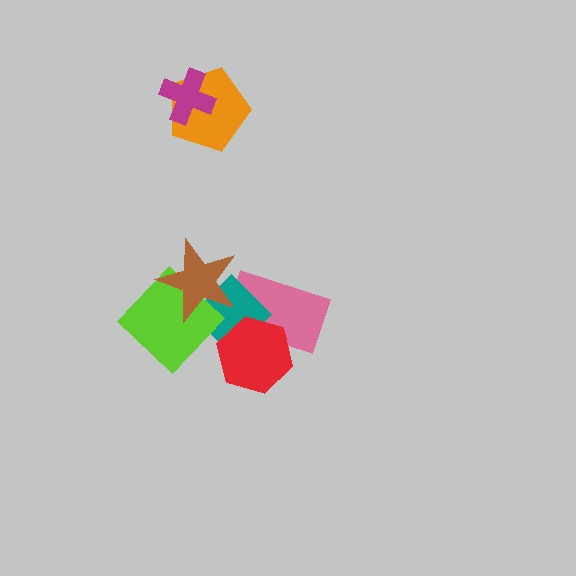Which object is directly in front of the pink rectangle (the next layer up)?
The teal diamond is directly in front of the pink rectangle.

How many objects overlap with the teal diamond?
4 objects overlap with the teal diamond.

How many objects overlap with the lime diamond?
2 objects overlap with the lime diamond.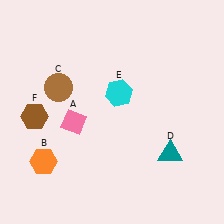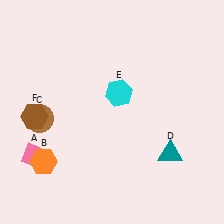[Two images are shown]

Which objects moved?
The objects that moved are: the pink diamond (A), the brown circle (C).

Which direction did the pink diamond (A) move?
The pink diamond (A) moved left.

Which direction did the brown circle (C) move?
The brown circle (C) moved down.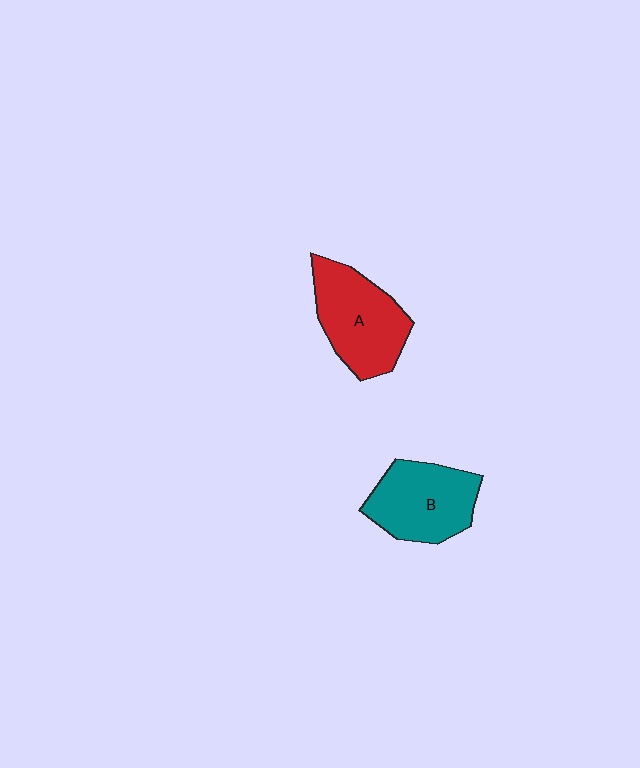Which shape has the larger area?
Shape A (red).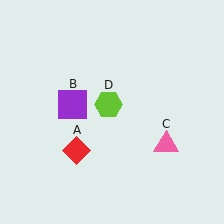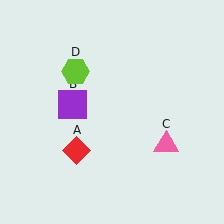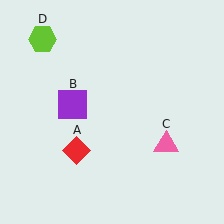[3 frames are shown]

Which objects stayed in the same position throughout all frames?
Red diamond (object A) and purple square (object B) and pink triangle (object C) remained stationary.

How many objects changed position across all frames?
1 object changed position: lime hexagon (object D).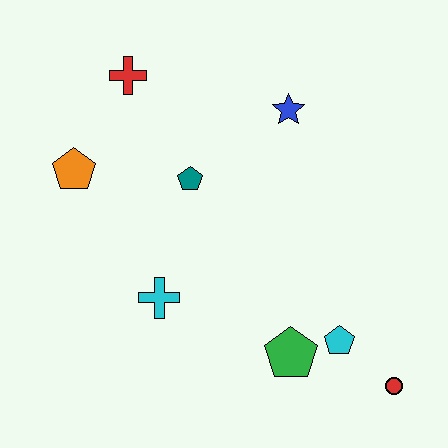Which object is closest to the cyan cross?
The teal pentagon is closest to the cyan cross.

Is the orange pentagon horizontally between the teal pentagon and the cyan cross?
No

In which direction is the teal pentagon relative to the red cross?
The teal pentagon is below the red cross.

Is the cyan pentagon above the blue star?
No